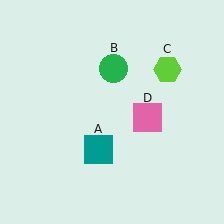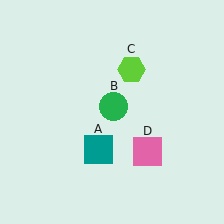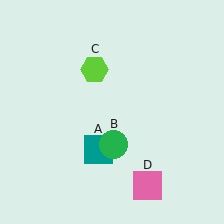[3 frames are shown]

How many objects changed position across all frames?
3 objects changed position: green circle (object B), lime hexagon (object C), pink square (object D).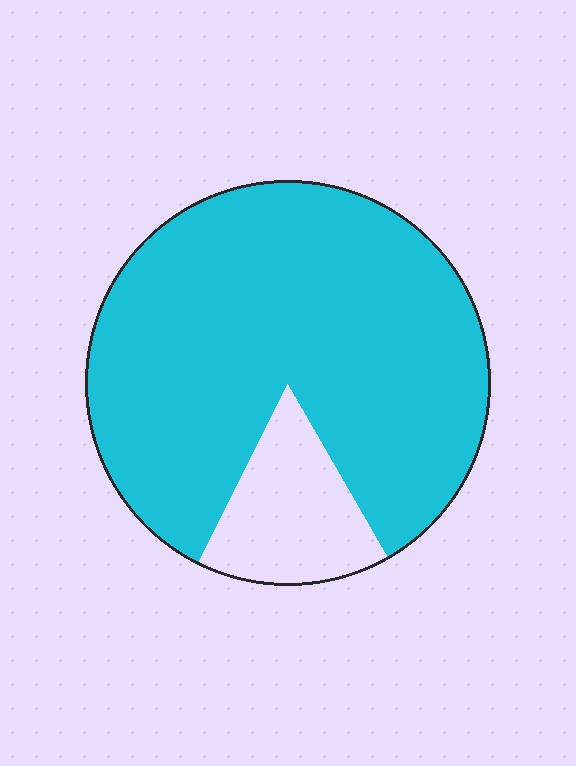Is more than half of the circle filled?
Yes.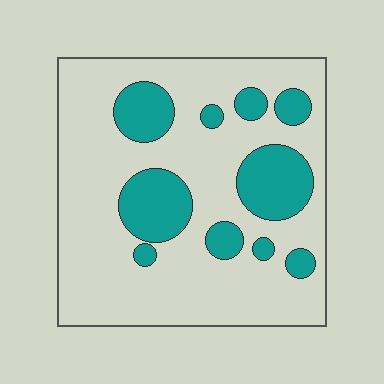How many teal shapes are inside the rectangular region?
10.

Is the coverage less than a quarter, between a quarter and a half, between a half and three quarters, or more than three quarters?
Less than a quarter.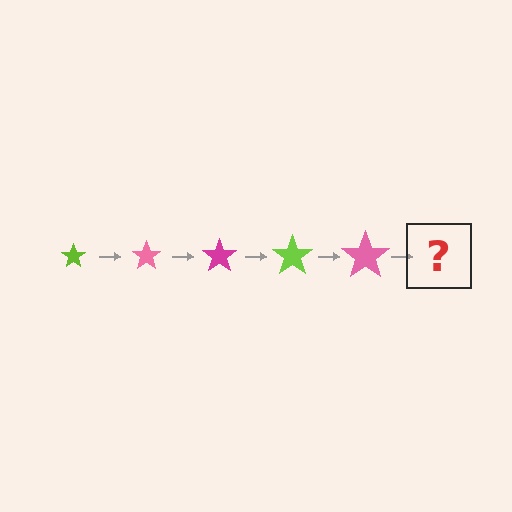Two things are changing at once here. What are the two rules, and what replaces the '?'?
The two rules are that the star grows larger each step and the color cycles through lime, pink, and magenta. The '?' should be a magenta star, larger than the previous one.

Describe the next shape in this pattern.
It should be a magenta star, larger than the previous one.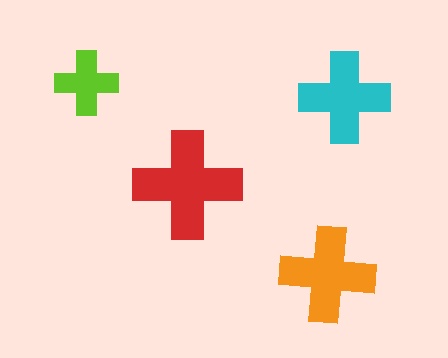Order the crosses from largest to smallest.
the red one, the orange one, the cyan one, the lime one.